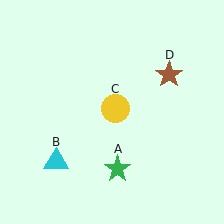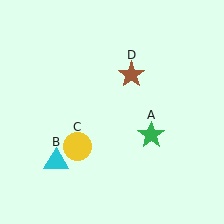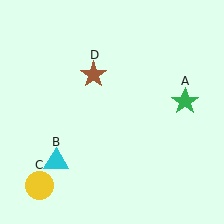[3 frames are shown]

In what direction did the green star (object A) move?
The green star (object A) moved up and to the right.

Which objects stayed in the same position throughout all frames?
Cyan triangle (object B) remained stationary.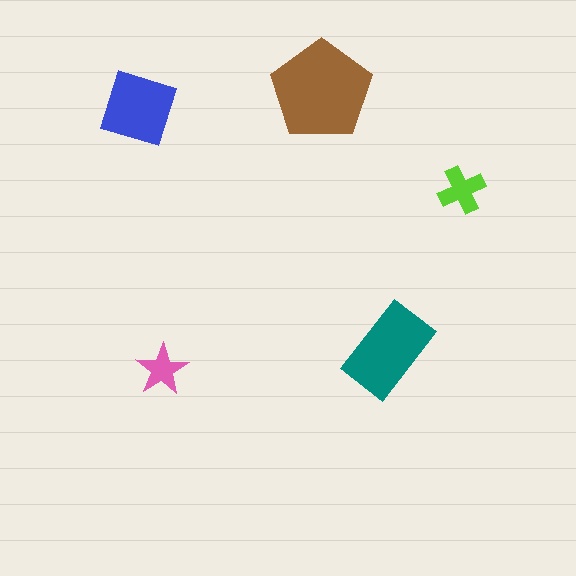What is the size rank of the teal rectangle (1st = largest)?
2nd.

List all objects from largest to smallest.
The brown pentagon, the teal rectangle, the blue diamond, the lime cross, the pink star.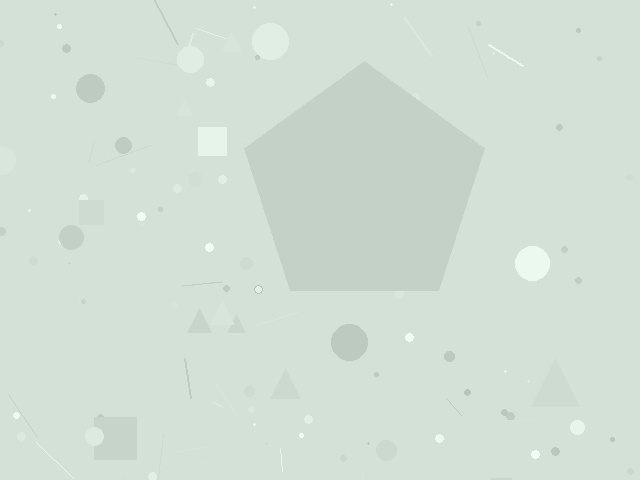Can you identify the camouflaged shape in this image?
The camouflaged shape is a pentagon.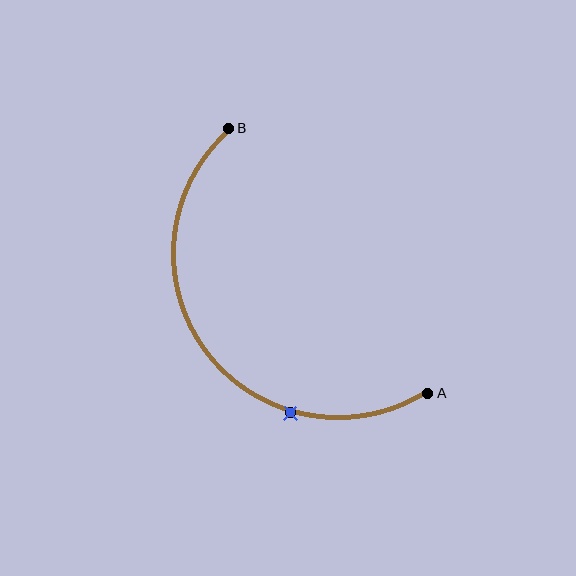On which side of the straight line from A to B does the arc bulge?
The arc bulges below and to the left of the straight line connecting A and B.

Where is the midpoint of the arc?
The arc midpoint is the point on the curve farthest from the straight line joining A and B. It sits below and to the left of that line.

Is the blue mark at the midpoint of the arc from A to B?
No. The blue mark lies on the arc but is closer to endpoint A. The arc midpoint would be at the point on the curve equidistant along the arc from both A and B.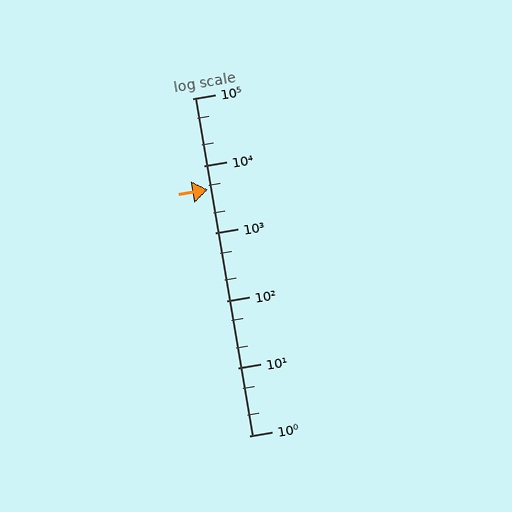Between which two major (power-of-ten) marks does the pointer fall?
The pointer is between 1000 and 10000.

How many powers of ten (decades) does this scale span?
The scale spans 5 decades, from 1 to 100000.